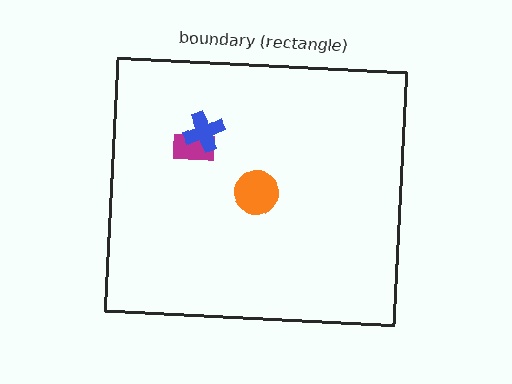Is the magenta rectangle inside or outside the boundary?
Inside.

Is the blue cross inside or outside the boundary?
Inside.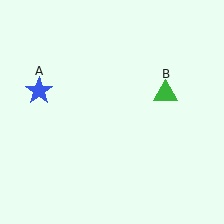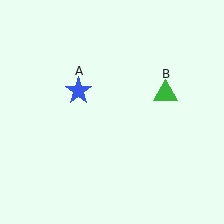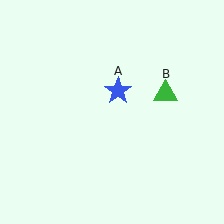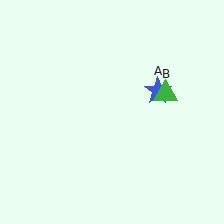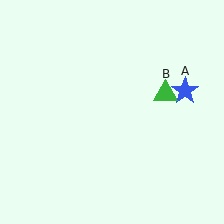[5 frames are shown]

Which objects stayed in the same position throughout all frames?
Green triangle (object B) remained stationary.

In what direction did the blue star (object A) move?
The blue star (object A) moved right.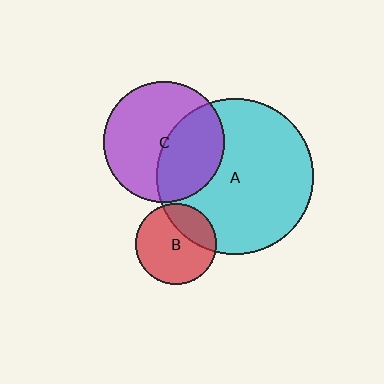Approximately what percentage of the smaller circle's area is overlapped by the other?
Approximately 40%.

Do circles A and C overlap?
Yes.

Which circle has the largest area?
Circle A (cyan).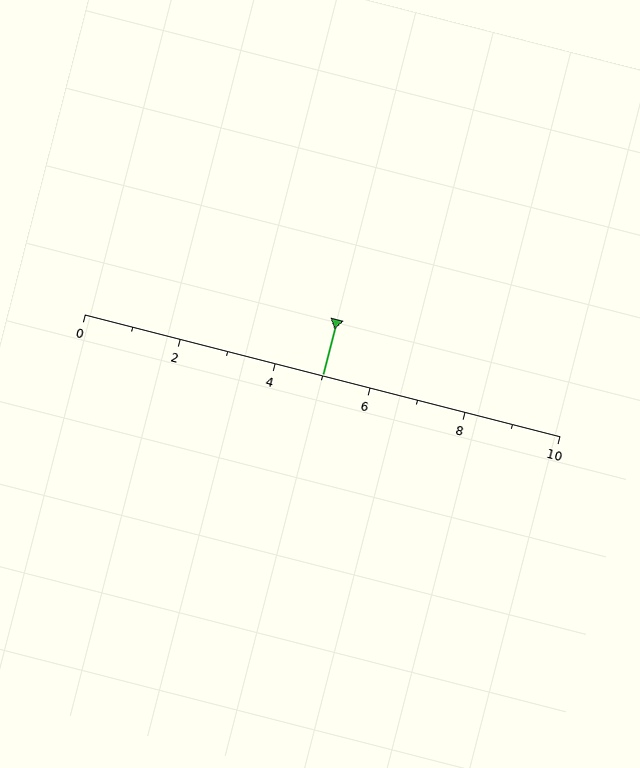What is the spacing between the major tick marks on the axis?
The major ticks are spaced 2 apart.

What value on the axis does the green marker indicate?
The marker indicates approximately 5.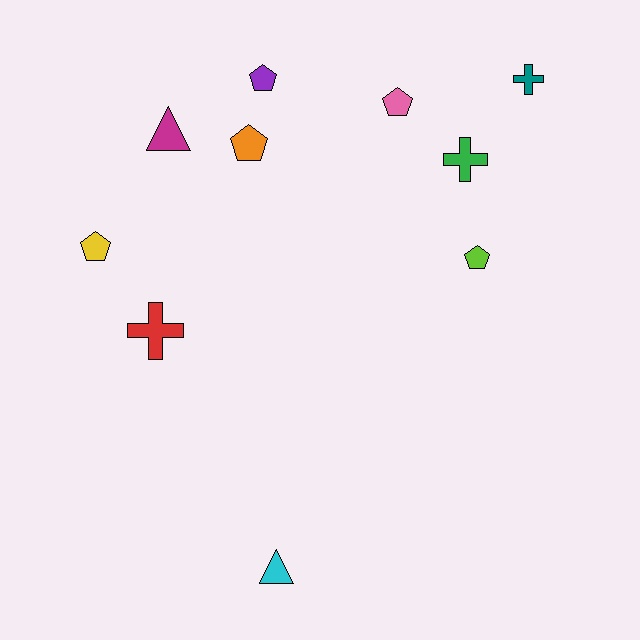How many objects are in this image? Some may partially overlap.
There are 10 objects.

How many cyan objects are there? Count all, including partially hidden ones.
There is 1 cyan object.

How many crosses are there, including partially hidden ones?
There are 3 crosses.